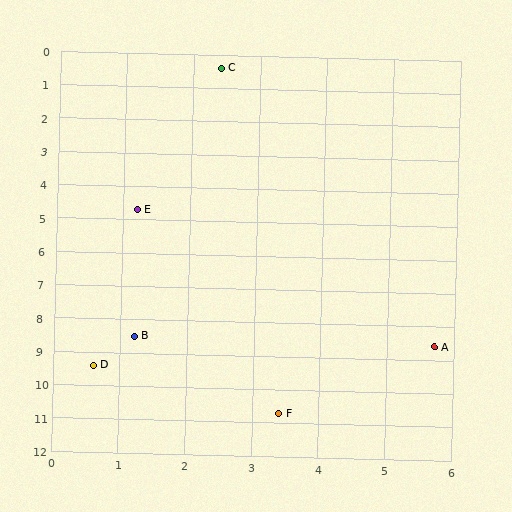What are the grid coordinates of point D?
Point D is at approximately (0.6, 9.4).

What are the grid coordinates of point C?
Point C is at approximately (2.4, 0.4).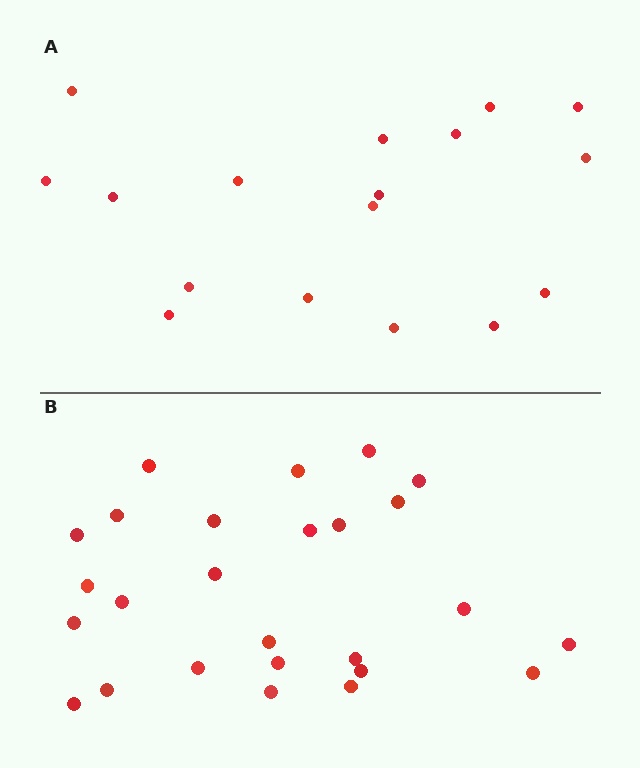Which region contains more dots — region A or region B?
Region B (the bottom region) has more dots.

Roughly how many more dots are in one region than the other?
Region B has roughly 8 or so more dots than region A.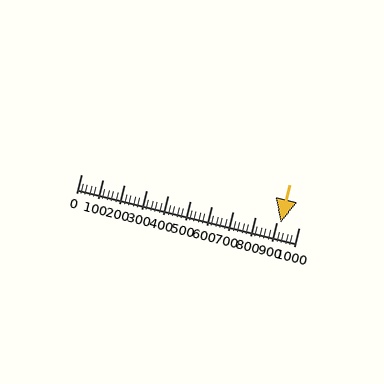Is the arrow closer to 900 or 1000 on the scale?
The arrow is closer to 900.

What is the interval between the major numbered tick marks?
The major tick marks are spaced 100 units apart.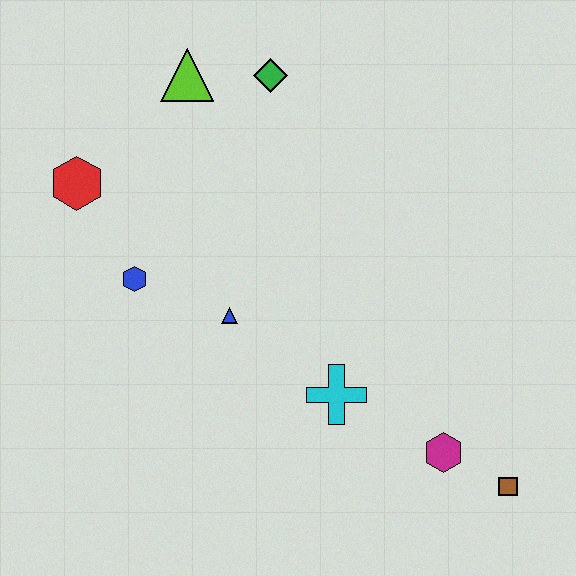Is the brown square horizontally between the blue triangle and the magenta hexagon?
No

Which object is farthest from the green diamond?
The brown square is farthest from the green diamond.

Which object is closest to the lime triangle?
The green diamond is closest to the lime triangle.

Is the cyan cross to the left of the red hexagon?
No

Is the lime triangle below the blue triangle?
No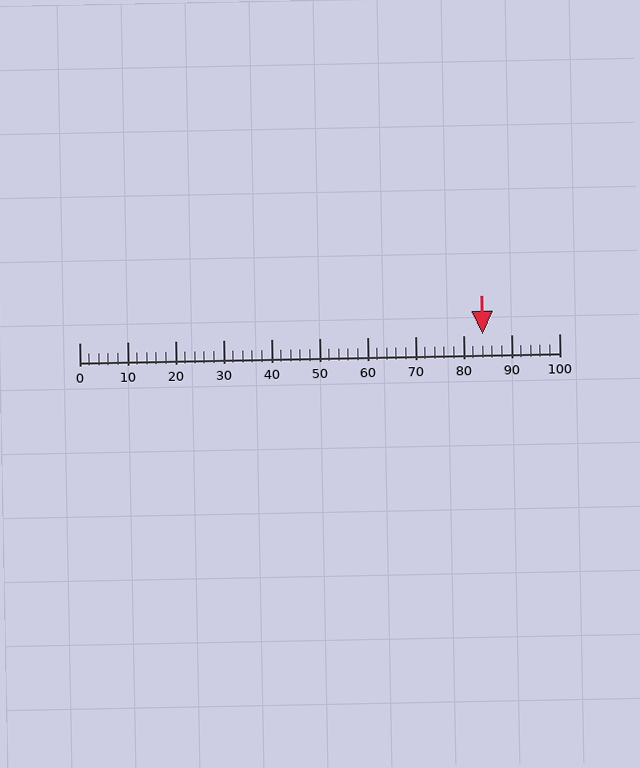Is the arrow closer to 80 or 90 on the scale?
The arrow is closer to 80.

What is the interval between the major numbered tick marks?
The major tick marks are spaced 10 units apart.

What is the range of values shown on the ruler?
The ruler shows values from 0 to 100.